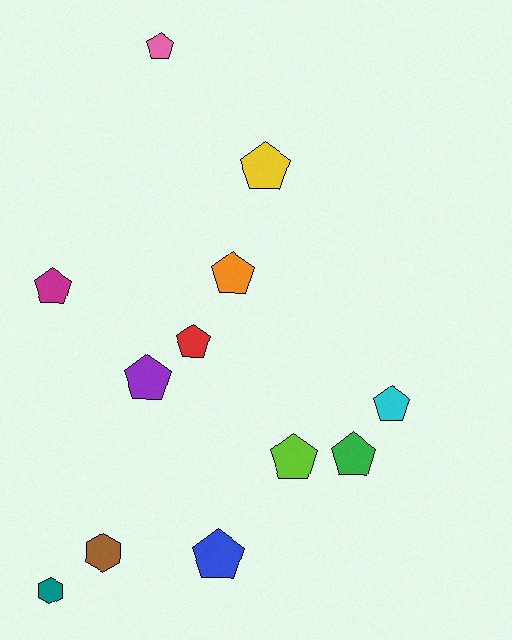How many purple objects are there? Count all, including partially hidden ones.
There is 1 purple object.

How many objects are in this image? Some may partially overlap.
There are 12 objects.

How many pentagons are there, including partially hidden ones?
There are 10 pentagons.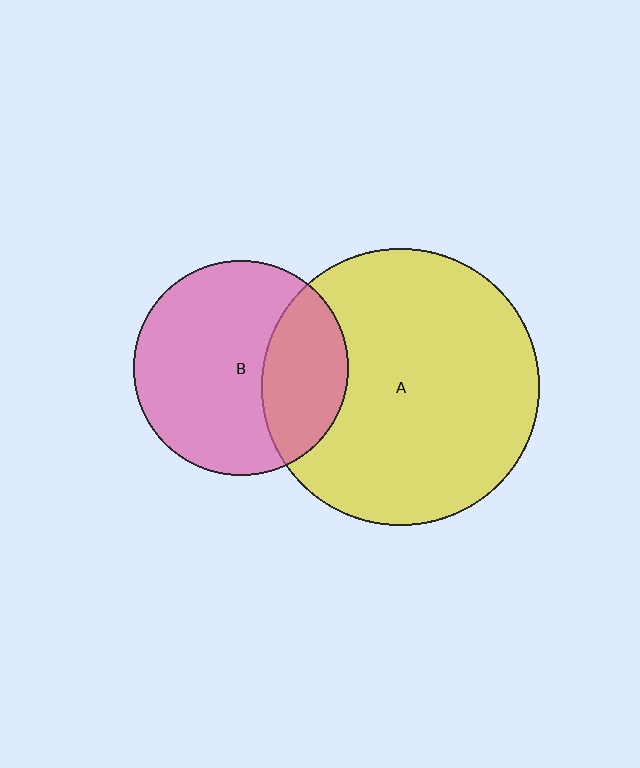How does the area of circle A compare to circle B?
Approximately 1.7 times.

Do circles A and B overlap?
Yes.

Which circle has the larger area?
Circle A (yellow).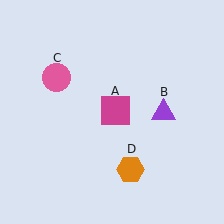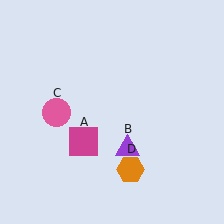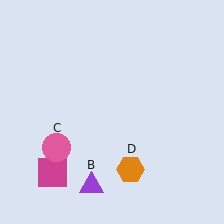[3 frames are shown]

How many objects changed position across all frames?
3 objects changed position: magenta square (object A), purple triangle (object B), pink circle (object C).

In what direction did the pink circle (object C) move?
The pink circle (object C) moved down.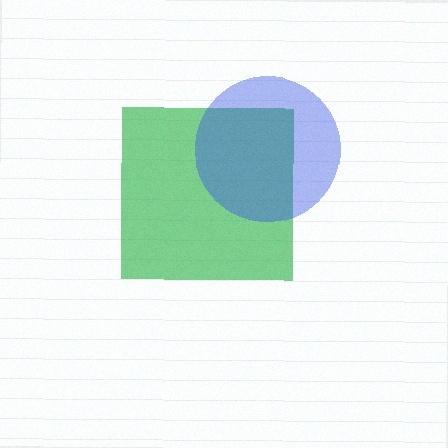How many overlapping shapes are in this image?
There are 2 overlapping shapes in the image.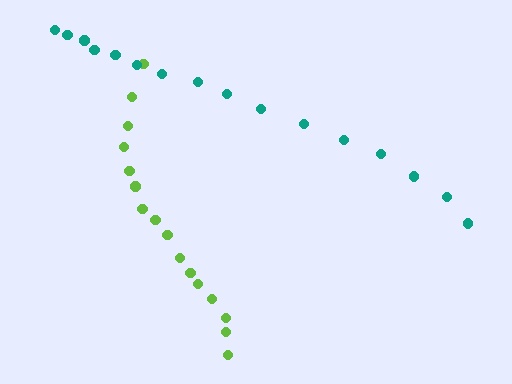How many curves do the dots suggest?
There are 2 distinct paths.